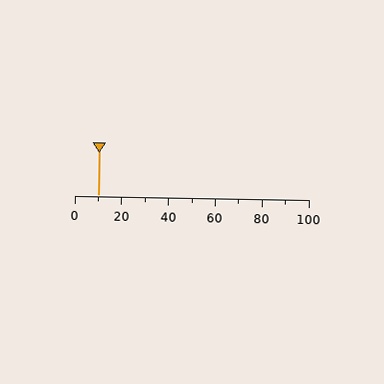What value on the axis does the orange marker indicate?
The marker indicates approximately 10.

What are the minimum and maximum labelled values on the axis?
The axis runs from 0 to 100.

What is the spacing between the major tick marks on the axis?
The major ticks are spaced 20 apart.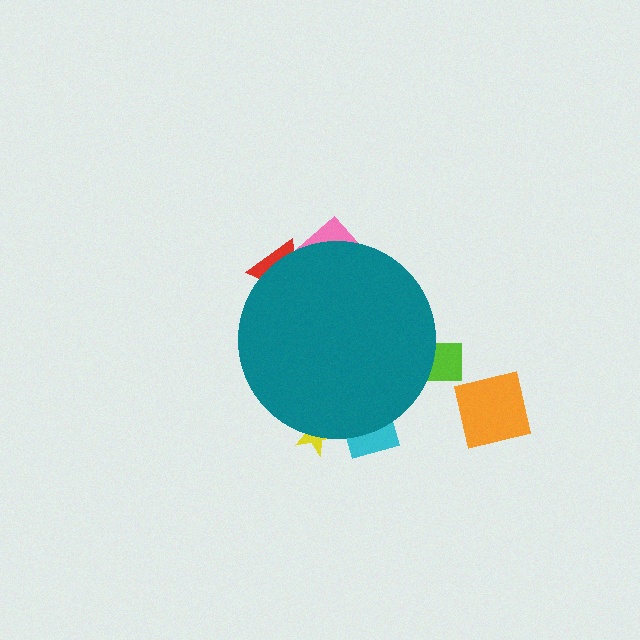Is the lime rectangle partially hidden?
Yes, the lime rectangle is partially hidden behind the teal circle.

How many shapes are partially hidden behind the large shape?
5 shapes are partially hidden.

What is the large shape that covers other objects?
A teal circle.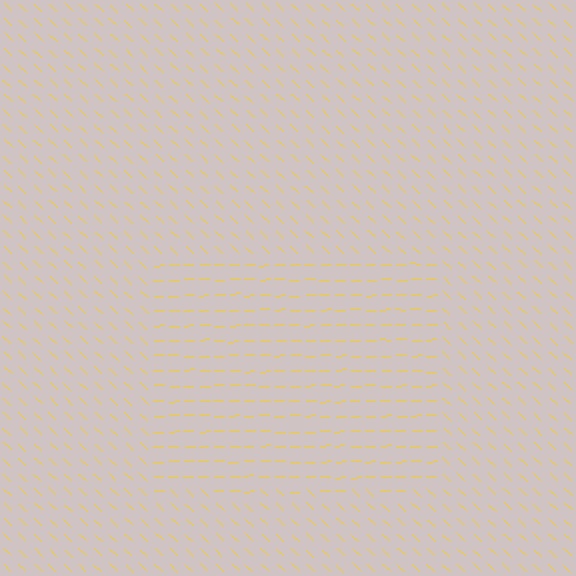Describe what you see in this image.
The image is filled with small yellow line segments. A rectangle region in the image has lines oriented differently from the surrounding lines, creating a visible texture boundary.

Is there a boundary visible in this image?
Yes, there is a texture boundary formed by a change in line orientation.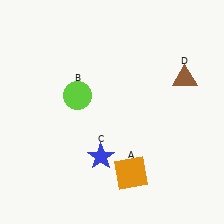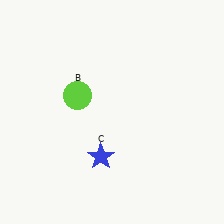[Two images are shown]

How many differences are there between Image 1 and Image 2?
There are 2 differences between the two images.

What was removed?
The brown triangle (D), the orange square (A) were removed in Image 2.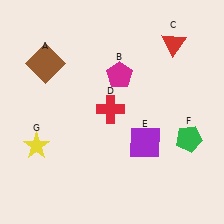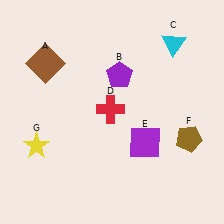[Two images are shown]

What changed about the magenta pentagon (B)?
In Image 1, B is magenta. In Image 2, it changed to purple.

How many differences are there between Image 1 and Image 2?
There are 3 differences between the two images.